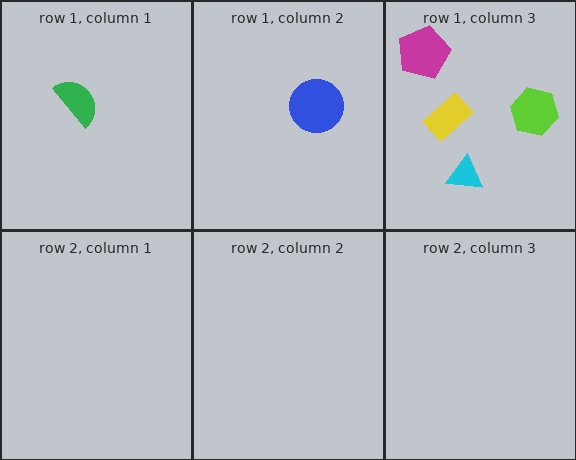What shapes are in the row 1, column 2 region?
The blue circle.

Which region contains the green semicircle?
The row 1, column 1 region.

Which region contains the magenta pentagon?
The row 1, column 3 region.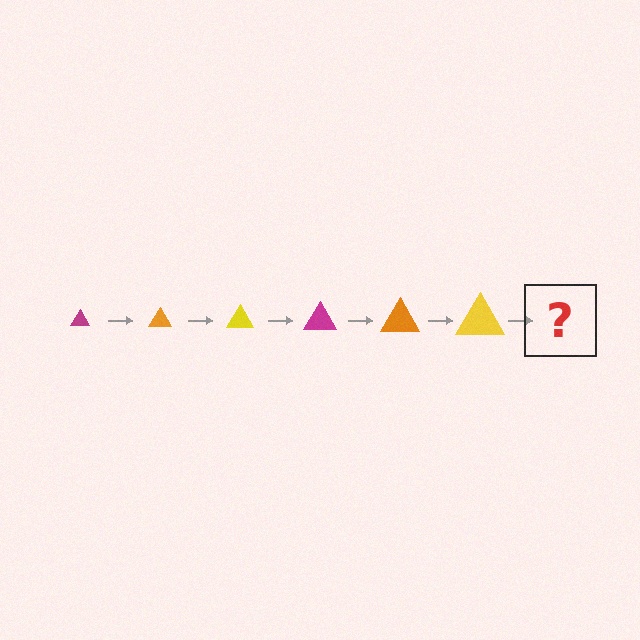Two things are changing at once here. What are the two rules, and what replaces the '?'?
The two rules are that the triangle grows larger each step and the color cycles through magenta, orange, and yellow. The '?' should be a magenta triangle, larger than the previous one.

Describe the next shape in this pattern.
It should be a magenta triangle, larger than the previous one.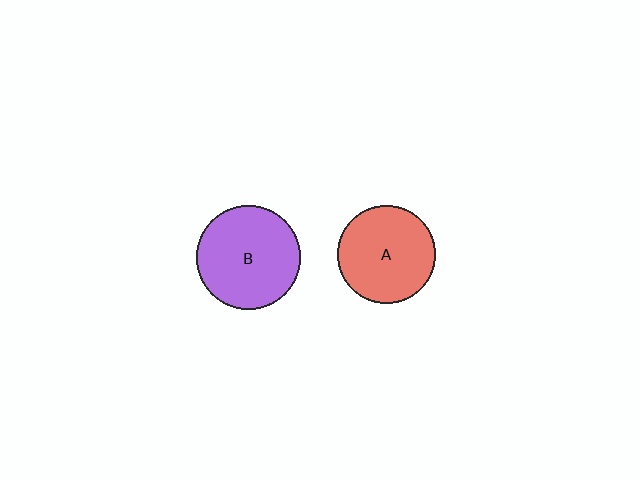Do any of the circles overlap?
No, none of the circles overlap.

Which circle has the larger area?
Circle B (purple).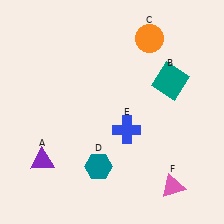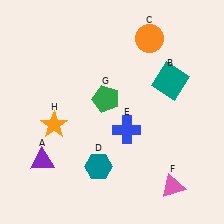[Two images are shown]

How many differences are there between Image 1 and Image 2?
There are 2 differences between the two images.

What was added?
A green pentagon (G), an orange star (H) were added in Image 2.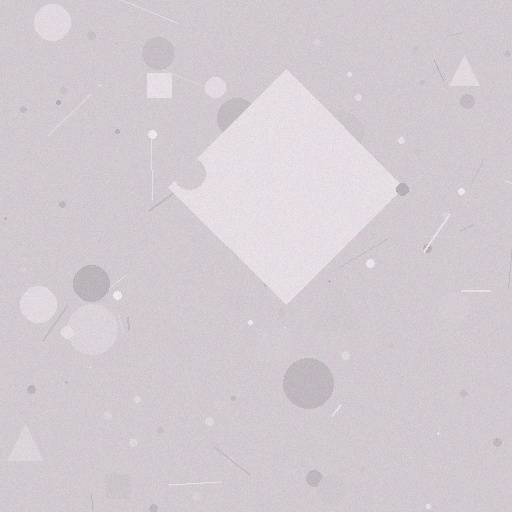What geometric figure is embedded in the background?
A diamond is embedded in the background.